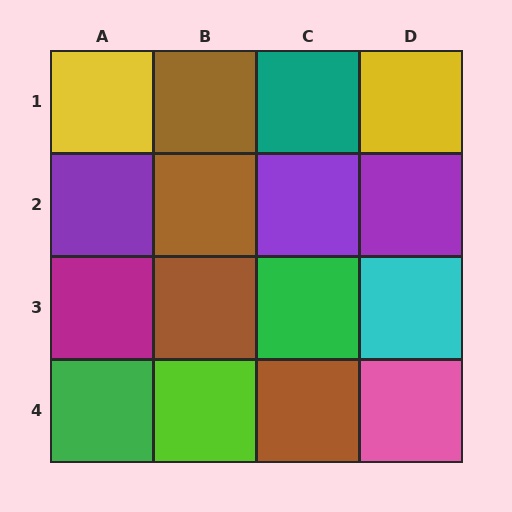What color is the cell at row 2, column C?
Purple.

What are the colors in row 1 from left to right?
Yellow, brown, teal, yellow.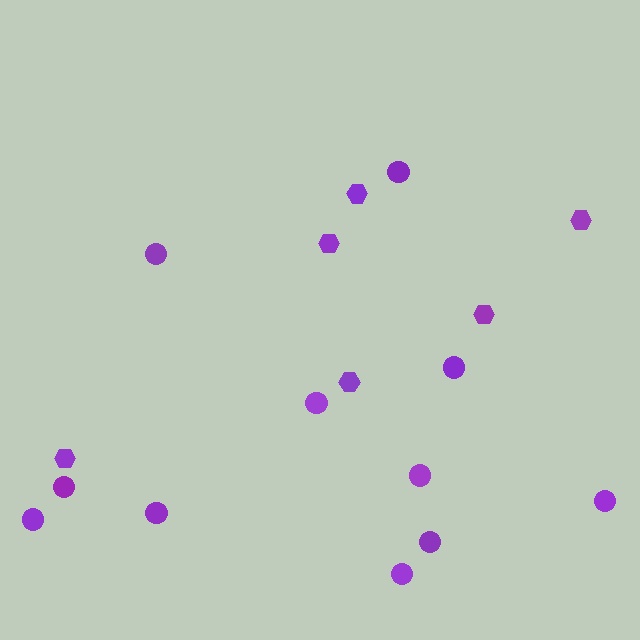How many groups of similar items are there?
There are 2 groups: one group of hexagons (6) and one group of circles (11).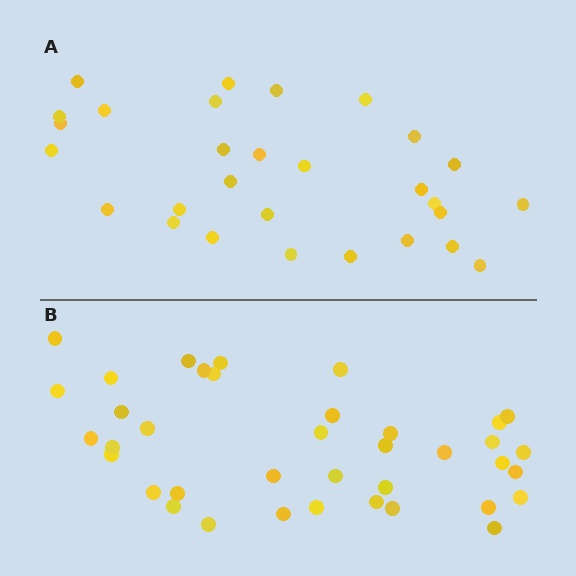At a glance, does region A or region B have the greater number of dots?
Region B (the bottom region) has more dots.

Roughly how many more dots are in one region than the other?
Region B has roughly 8 or so more dots than region A.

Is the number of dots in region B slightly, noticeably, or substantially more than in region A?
Region B has noticeably more, but not dramatically so. The ratio is roughly 1.3 to 1.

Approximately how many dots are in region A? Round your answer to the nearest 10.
About 30 dots. (The exact count is 29, which rounds to 30.)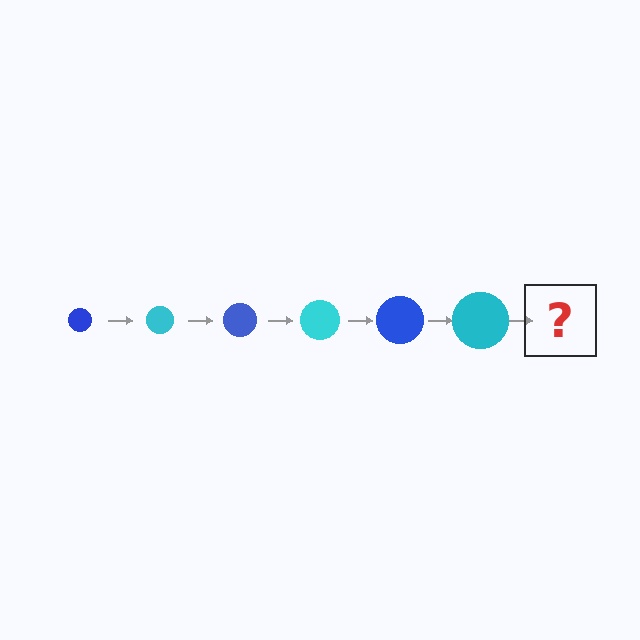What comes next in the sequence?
The next element should be a blue circle, larger than the previous one.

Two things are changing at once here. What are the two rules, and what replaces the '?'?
The two rules are that the circle grows larger each step and the color cycles through blue and cyan. The '?' should be a blue circle, larger than the previous one.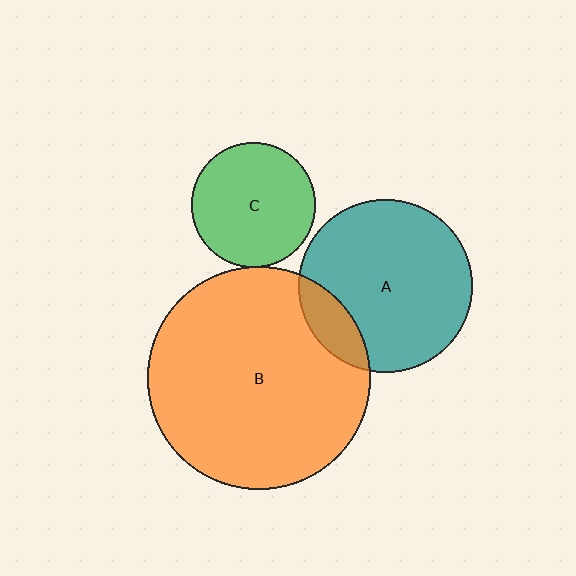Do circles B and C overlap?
Yes.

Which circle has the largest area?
Circle B (orange).